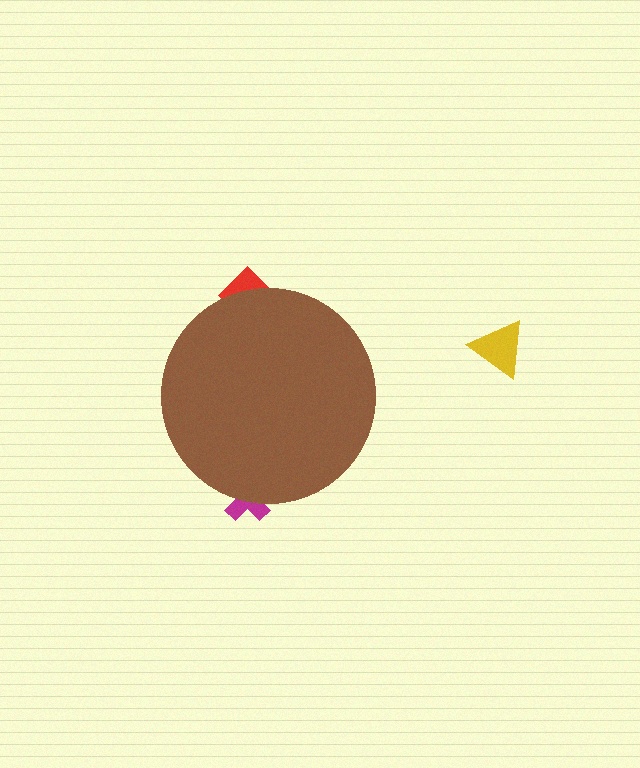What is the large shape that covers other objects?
A brown circle.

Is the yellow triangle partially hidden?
No, the yellow triangle is fully visible.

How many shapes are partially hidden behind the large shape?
2 shapes are partially hidden.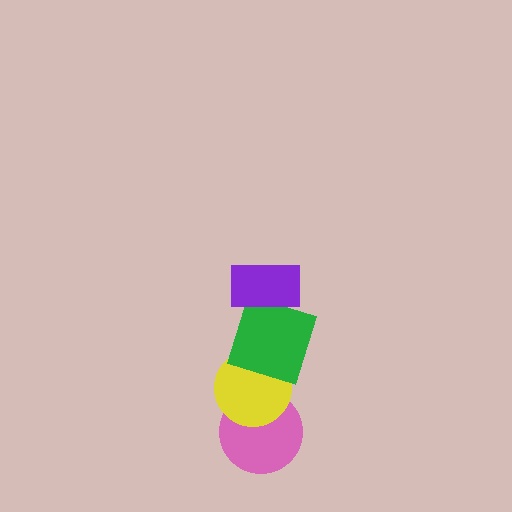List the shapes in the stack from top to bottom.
From top to bottom: the purple rectangle, the green square, the yellow circle, the pink circle.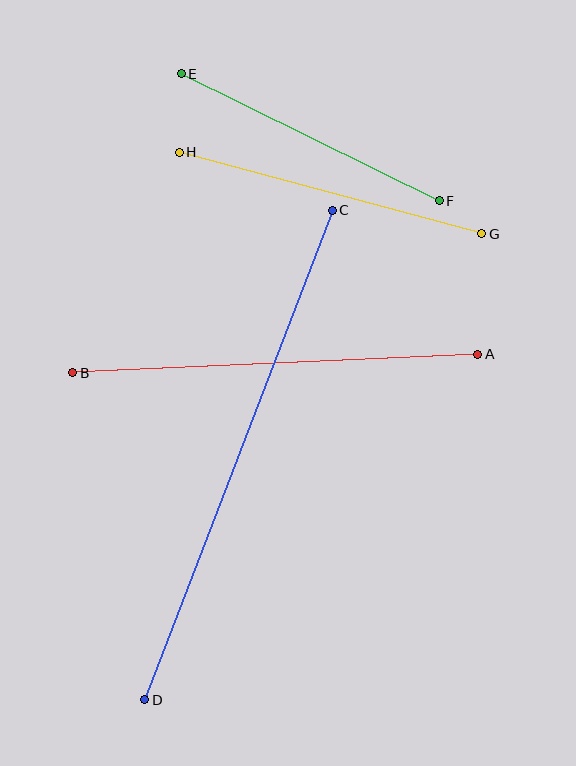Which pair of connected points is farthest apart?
Points C and D are farthest apart.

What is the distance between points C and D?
The distance is approximately 524 pixels.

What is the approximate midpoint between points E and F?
The midpoint is at approximately (310, 137) pixels.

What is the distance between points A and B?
The distance is approximately 405 pixels.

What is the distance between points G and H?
The distance is approximately 313 pixels.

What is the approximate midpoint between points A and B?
The midpoint is at approximately (275, 363) pixels.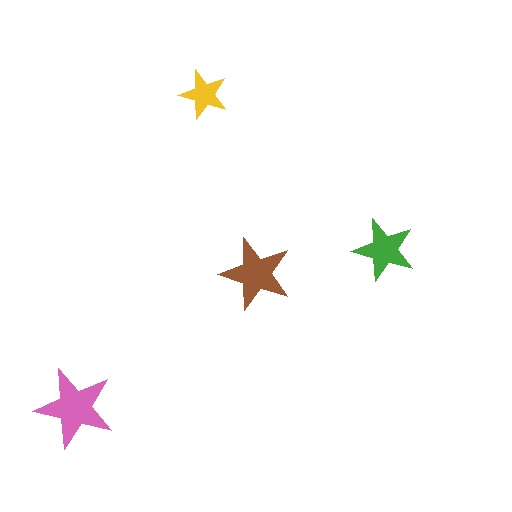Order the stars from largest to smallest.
the pink one, the brown one, the green one, the yellow one.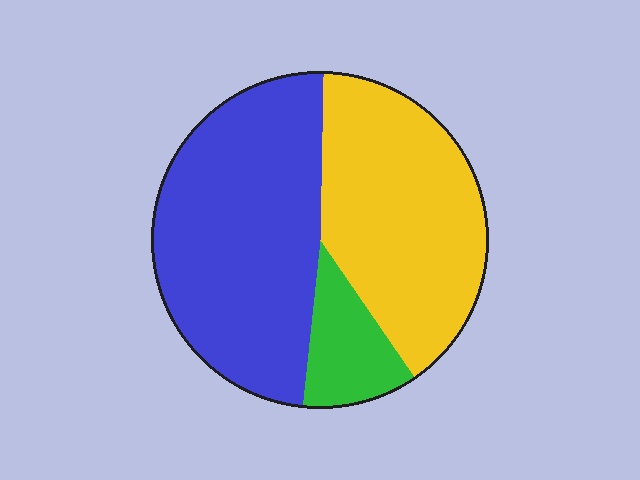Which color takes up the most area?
Blue, at roughly 50%.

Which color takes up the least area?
Green, at roughly 10%.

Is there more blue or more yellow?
Blue.